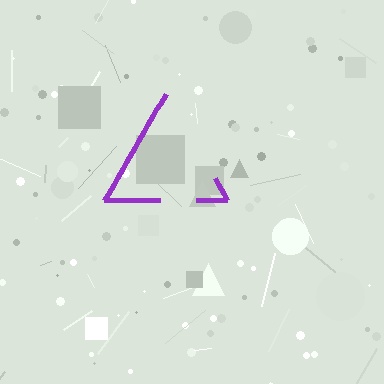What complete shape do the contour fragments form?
The contour fragments form a triangle.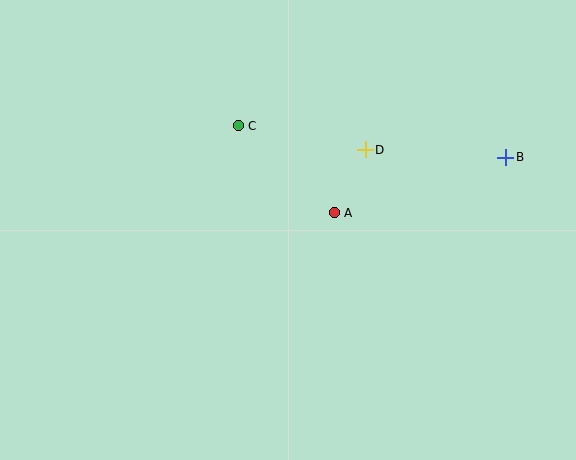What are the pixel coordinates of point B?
Point B is at (506, 157).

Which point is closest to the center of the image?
Point A at (334, 213) is closest to the center.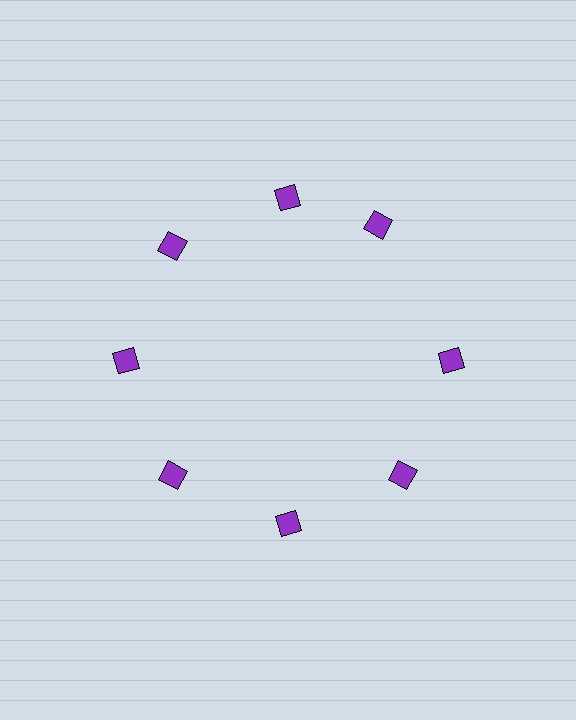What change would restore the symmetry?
The symmetry would be restored by rotating it back into even spacing with its neighbors so that all 8 diamonds sit at equal angles and equal distance from the center.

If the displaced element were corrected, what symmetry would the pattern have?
It would have 8-fold rotational symmetry — the pattern would map onto itself every 45 degrees.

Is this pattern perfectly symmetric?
No. The 8 purple diamonds are arranged in a ring, but one element near the 2 o'clock position is rotated out of alignment along the ring, breaking the 8-fold rotational symmetry.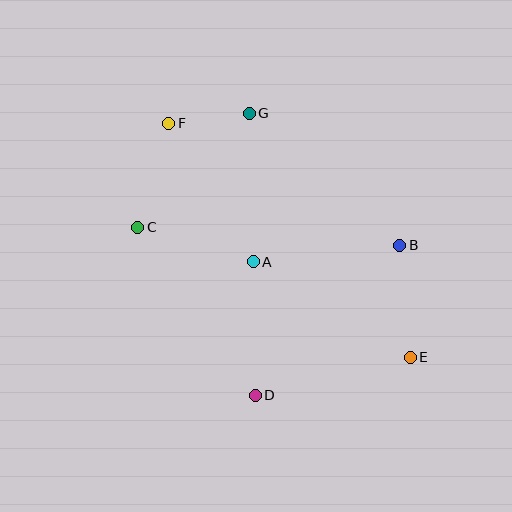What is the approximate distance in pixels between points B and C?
The distance between B and C is approximately 263 pixels.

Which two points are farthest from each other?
Points E and F are farthest from each other.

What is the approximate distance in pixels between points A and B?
The distance between A and B is approximately 147 pixels.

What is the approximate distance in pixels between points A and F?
The distance between A and F is approximately 162 pixels.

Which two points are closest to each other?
Points F and G are closest to each other.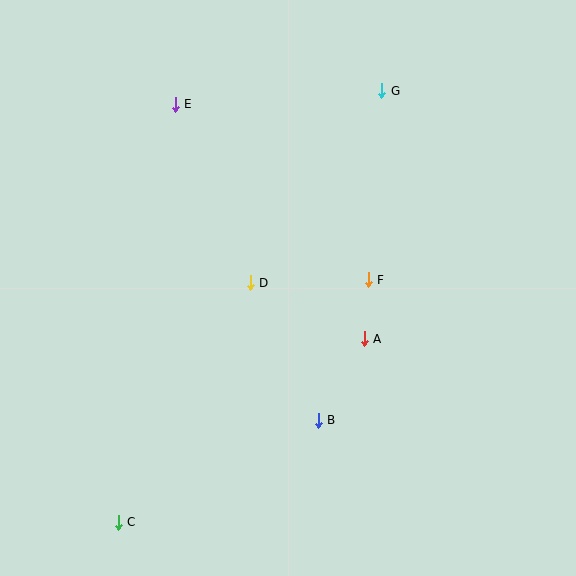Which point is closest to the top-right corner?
Point G is closest to the top-right corner.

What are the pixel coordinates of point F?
Point F is at (368, 280).